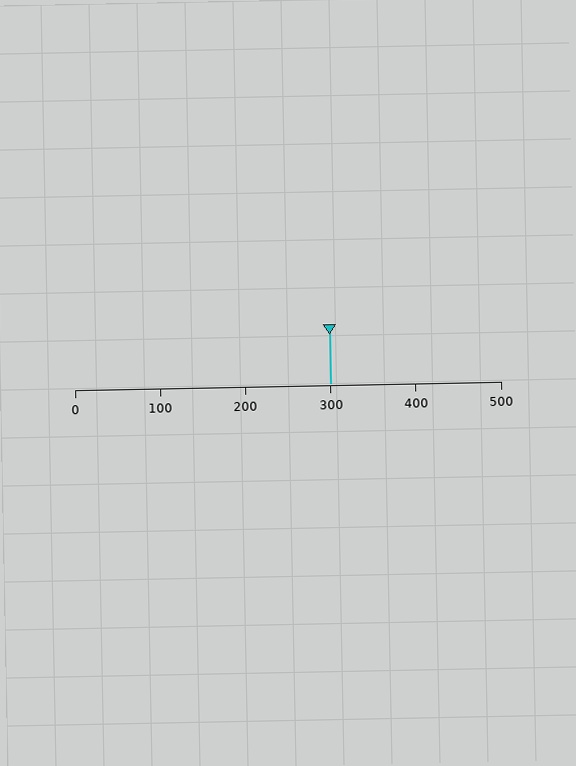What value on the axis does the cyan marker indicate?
The marker indicates approximately 300.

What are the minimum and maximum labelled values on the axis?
The axis runs from 0 to 500.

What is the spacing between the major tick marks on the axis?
The major ticks are spaced 100 apart.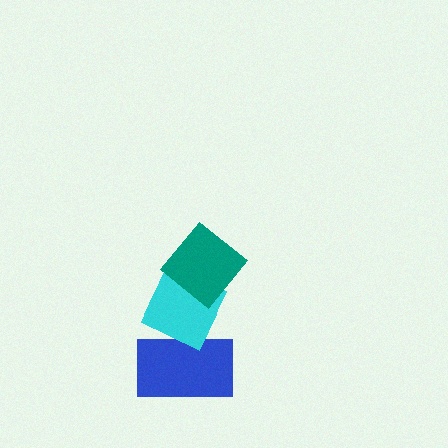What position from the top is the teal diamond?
The teal diamond is 1st from the top.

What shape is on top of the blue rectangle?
The cyan diamond is on top of the blue rectangle.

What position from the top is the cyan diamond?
The cyan diamond is 2nd from the top.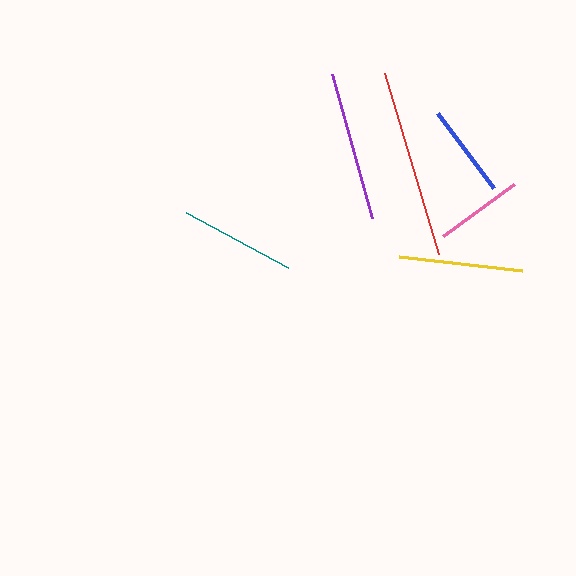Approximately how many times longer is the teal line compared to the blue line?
The teal line is approximately 1.2 times the length of the blue line.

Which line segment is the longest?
The red line is the longest at approximately 189 pixels.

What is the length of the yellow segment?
The yellow segment is approximately 124 pixels long.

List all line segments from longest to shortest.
From longest to shortest: red, purple, yellow, teal, blue, pink.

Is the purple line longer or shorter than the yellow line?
The purple line is longer than the yellow line.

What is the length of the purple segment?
The purple segment is approximately 149 pixels long.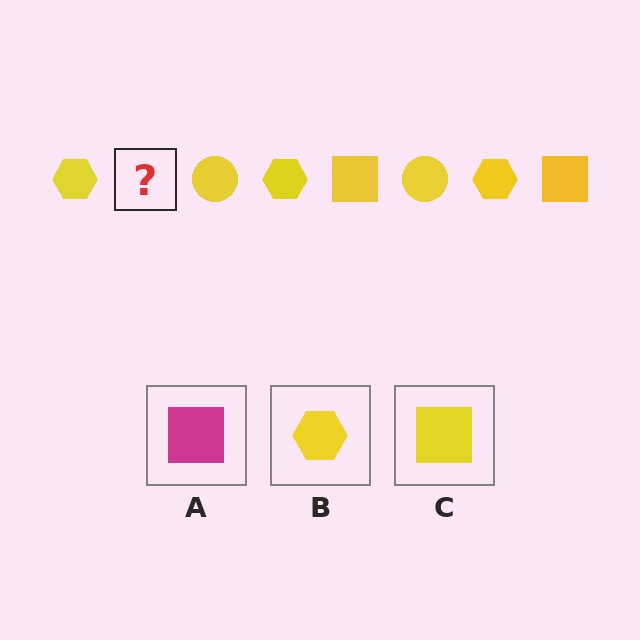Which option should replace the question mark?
Option C.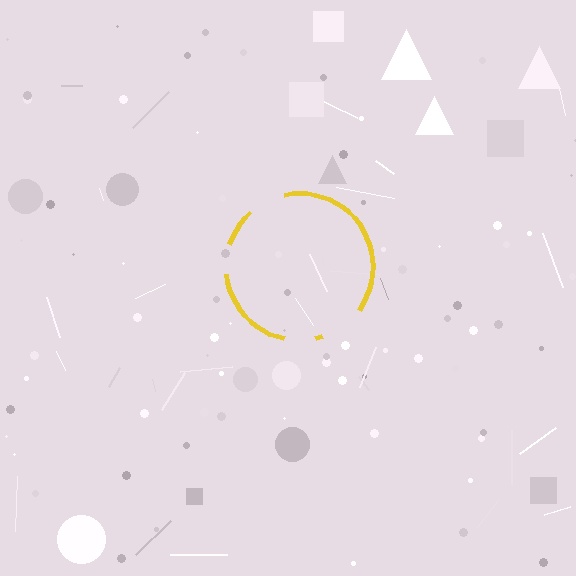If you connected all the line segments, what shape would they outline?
They would outline a circle.